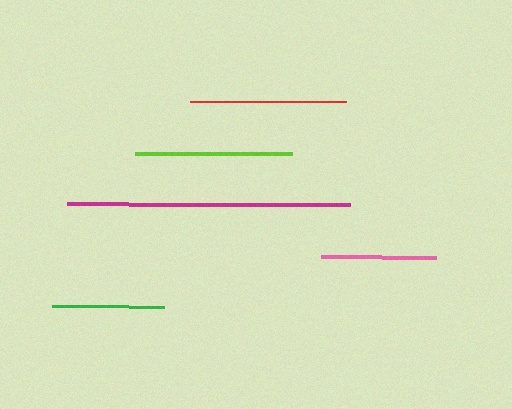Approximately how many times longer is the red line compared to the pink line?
The red line is approximately 1.4 times the length of the pink line.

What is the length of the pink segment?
The pink segment is approximately 115 pixels long.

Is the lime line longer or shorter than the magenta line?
The magenta line is longer than the lime line.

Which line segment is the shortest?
The green line is the shortest at approximately 112 pixels.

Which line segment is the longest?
The magenta line is the longest at approximately 283 pixels.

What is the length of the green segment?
The green segment is approximately 112 pixels long.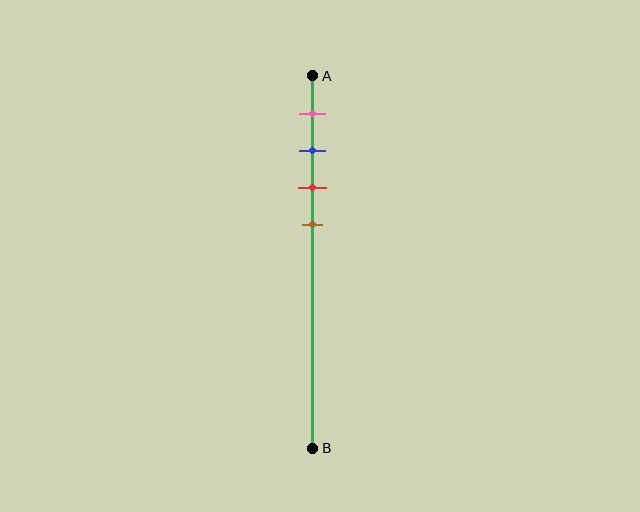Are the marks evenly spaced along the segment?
Yes, the marks are approximately evenly spaced.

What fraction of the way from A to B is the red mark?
The red mark is approximately 30% (0.3) of the way from A to B.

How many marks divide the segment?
There are 4 marks dividing the segment.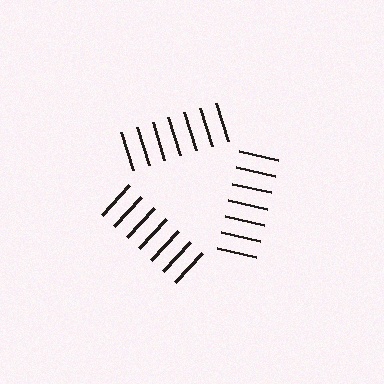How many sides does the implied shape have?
3 sides — the line-ends trace a triangle.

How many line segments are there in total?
21 — 7 along each of the 3 edges.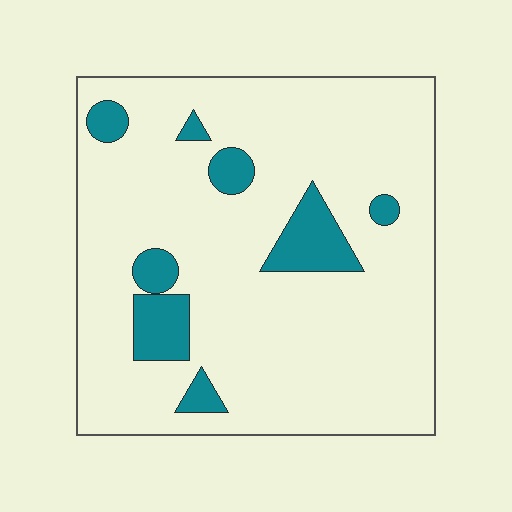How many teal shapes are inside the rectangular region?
8.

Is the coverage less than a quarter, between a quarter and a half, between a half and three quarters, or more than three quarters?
Less than a quarter.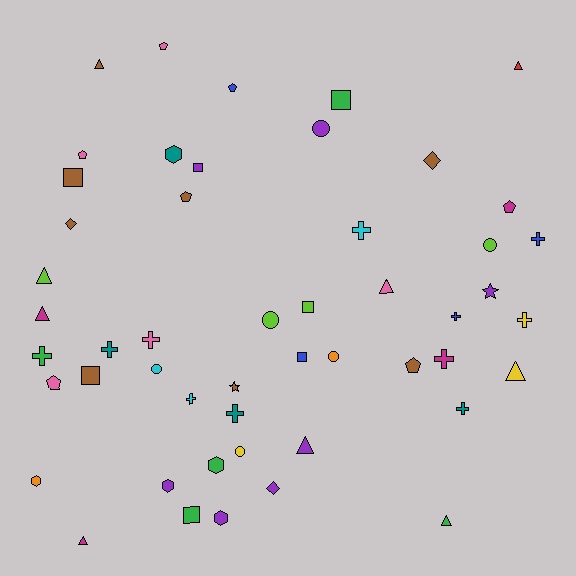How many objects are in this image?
There are 50 objects.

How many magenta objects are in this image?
There are 4 magenta objects.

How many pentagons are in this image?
There are 7 pentagons.